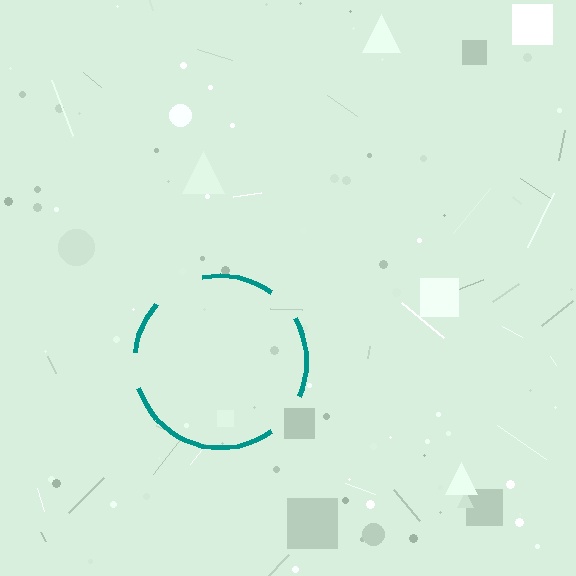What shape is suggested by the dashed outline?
The dashed outline suggests a circle.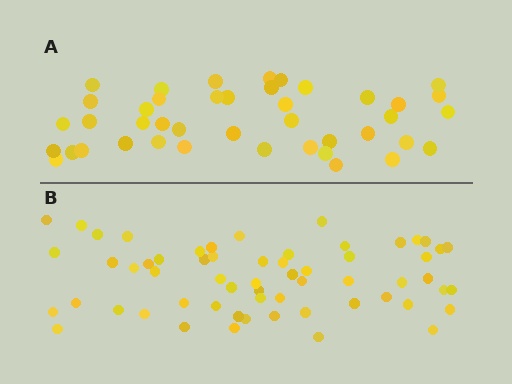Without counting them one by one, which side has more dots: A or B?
Region B (the bottom region) has more dots.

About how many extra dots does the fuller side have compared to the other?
Region B has approximately 20 more dots than region A.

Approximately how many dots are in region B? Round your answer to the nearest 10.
About 60 dots.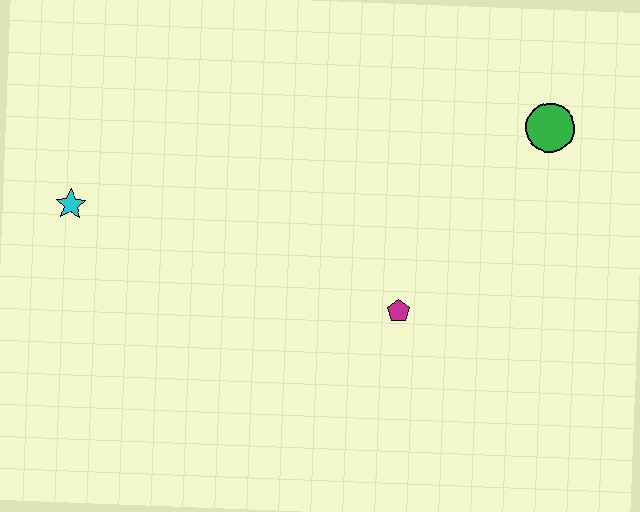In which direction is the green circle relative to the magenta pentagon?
The green circle is above the magenta pentagon.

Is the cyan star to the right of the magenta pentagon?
No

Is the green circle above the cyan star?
Yes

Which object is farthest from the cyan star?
The green circle is farthest from the cyan star.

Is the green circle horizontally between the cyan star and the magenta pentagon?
No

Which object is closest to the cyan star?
The magenta pentagon is closest to the cyan star.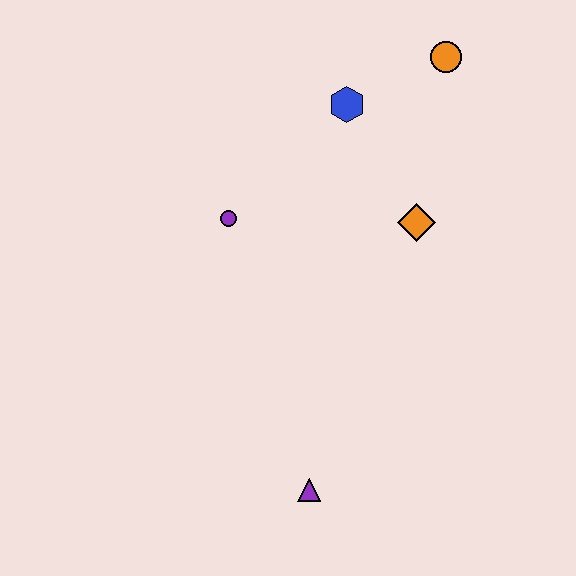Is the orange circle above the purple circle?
Yes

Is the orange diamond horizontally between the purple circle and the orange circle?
Yes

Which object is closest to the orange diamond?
The blue hexagon is closest to the orange diamond.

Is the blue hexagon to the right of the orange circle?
No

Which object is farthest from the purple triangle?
The orange circle is farthest from the purple triangle.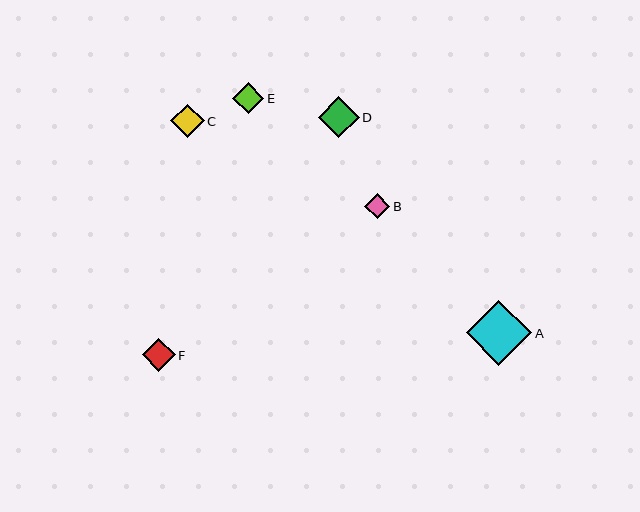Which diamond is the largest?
Diamond A is the largest with a size of approximately 65 pixels.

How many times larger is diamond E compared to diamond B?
Diamond E is approximately 1.2 times the size of diamond B.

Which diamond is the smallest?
Diamond B is the smallest with a size of approximately 26 pixels.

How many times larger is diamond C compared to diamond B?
Diamond C is approximately 1.3 times the size of diamond B.